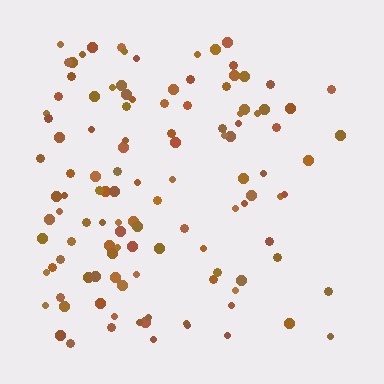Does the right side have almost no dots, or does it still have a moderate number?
Still a moderate number, just noticeably fewer than the left.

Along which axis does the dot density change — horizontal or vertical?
Horizontal.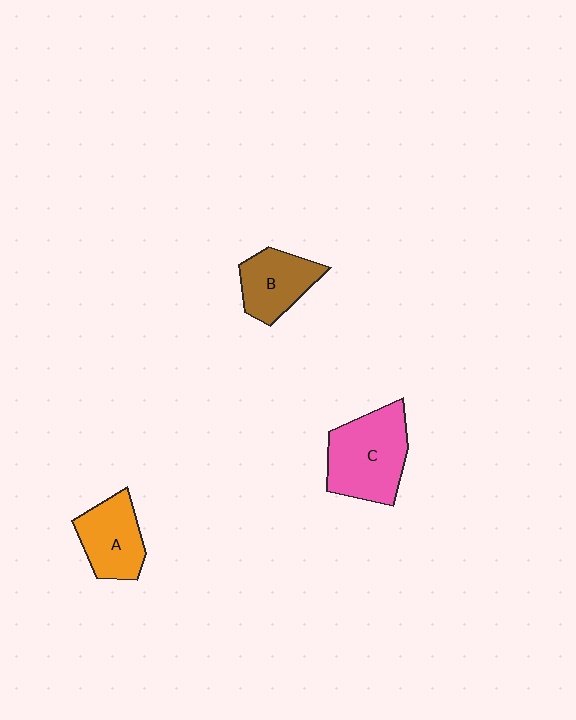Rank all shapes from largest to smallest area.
From largest to smallest: C (pink), A (orange), B (brown).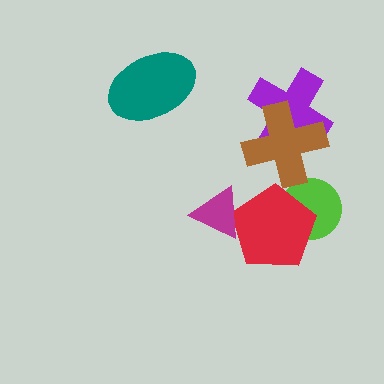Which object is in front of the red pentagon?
The magenta triangle is in front of the red pentagon.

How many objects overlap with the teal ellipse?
0 objects overlap with the teal ellipse.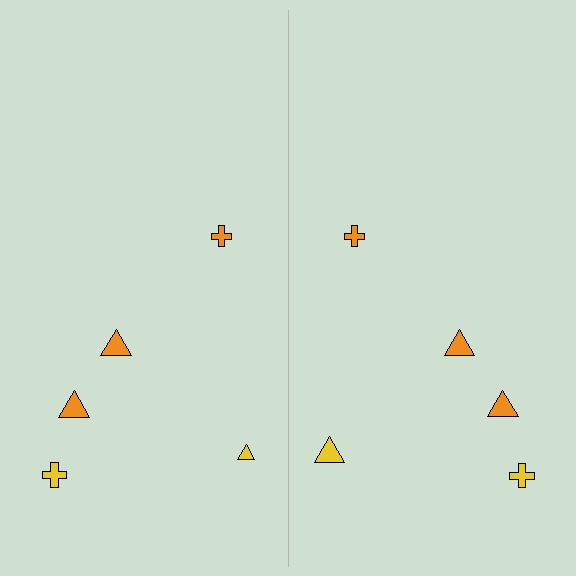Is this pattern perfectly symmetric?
No, the pattern is not perfectly symmetric. The yellow triangle on the right side has a different size than its mirror counterpart.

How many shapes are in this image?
There are 10 shapes in this image.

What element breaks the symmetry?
The yellow triangle on the right side has a different size than its mirror counterpart.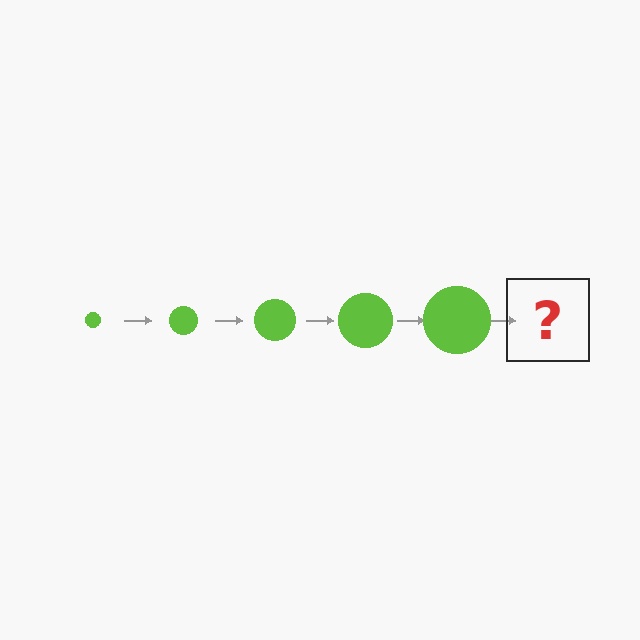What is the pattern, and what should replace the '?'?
The pattern is that the circle gets progressively larger each step. The '?' should be a lime circle, larger than the previous one.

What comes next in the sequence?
The next element should be a lime circle, larger than the previous one.